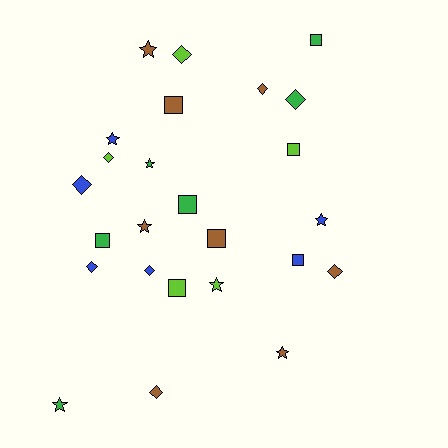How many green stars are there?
There are 2 green stars.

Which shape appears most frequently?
Diamond, with 9 objects.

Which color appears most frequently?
Brown, with 8 objects.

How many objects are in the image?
There are 25 objects.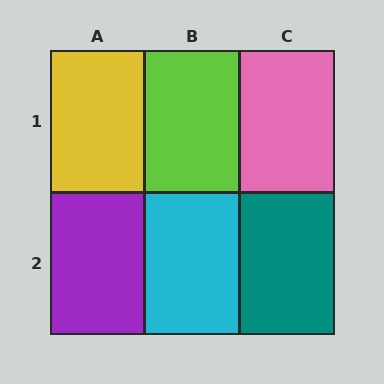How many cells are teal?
1 cell is teal.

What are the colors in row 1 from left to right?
Yellow, lime, pink.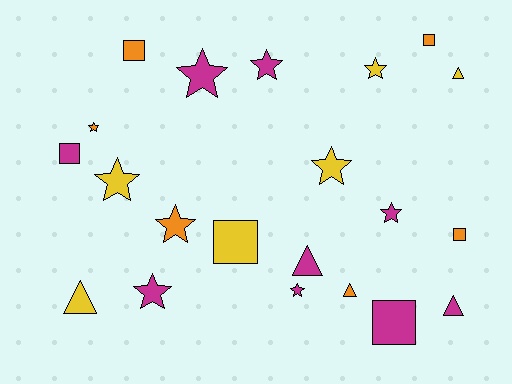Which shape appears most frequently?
Star, with 10 objects.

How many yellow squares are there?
There is 1 yellow square.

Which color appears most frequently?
Magenta, with 9 objects.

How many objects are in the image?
There are 21 objects.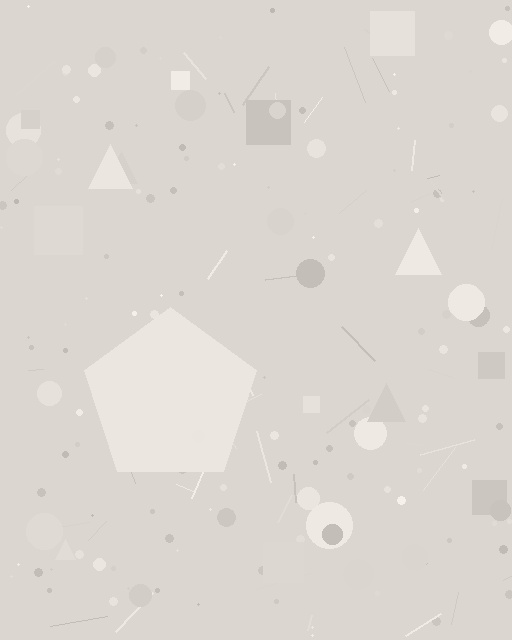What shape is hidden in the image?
A pentagon is hidden in the image.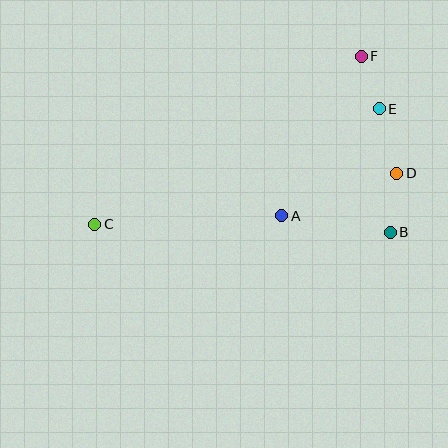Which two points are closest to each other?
Points E and F are closest to each other.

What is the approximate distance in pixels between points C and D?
The distance between C and D is approximately 306 pixels.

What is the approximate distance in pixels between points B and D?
The distance between B and D is approximately 59 pixels.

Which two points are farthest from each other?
Points C and F are farthest from each other.